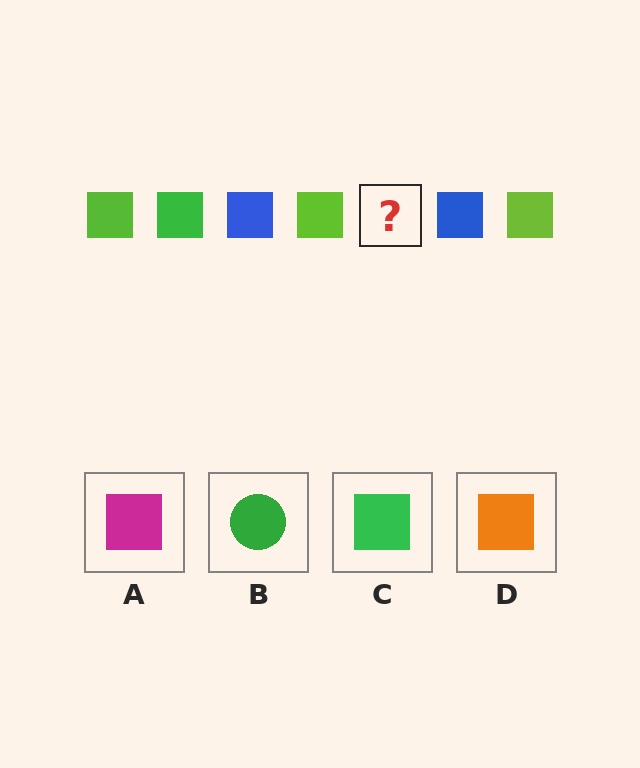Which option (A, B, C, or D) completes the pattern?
C.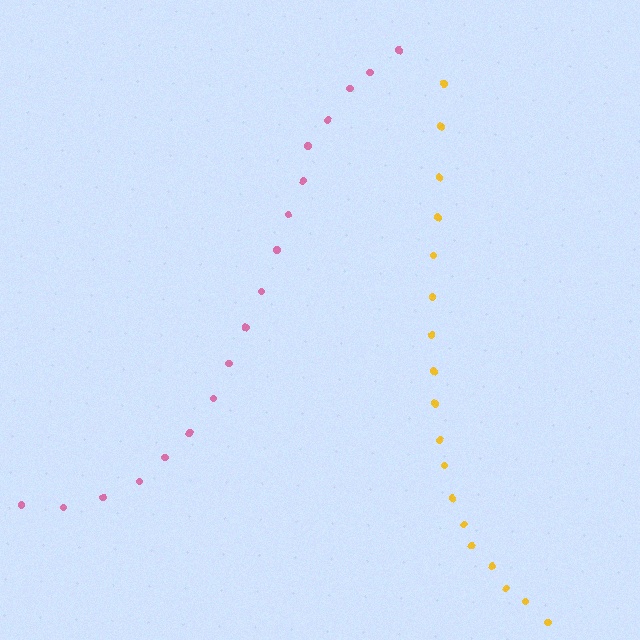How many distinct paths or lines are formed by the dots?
There are 2 distinct paths.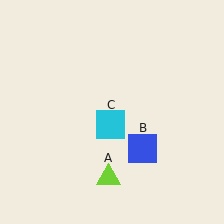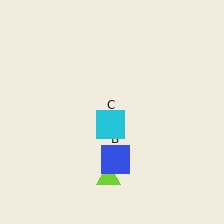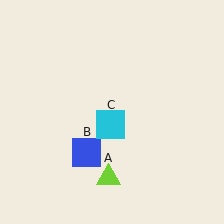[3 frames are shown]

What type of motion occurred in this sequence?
The blue square (object B) rotated clockwise around the center of the scene.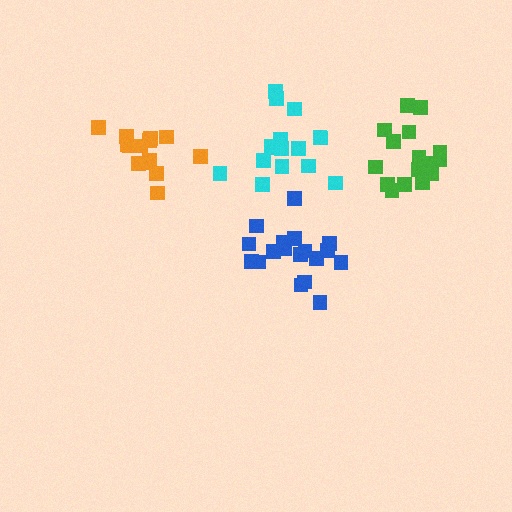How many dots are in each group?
Group 1: 18 dots, Group 2: 16 dots, Group 3: 14 dots, Group 4: 18 dots (66 total).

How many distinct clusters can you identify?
There are 4 distinct clusters.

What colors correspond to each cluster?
The clusters are colored: blue, cyan, orange, green.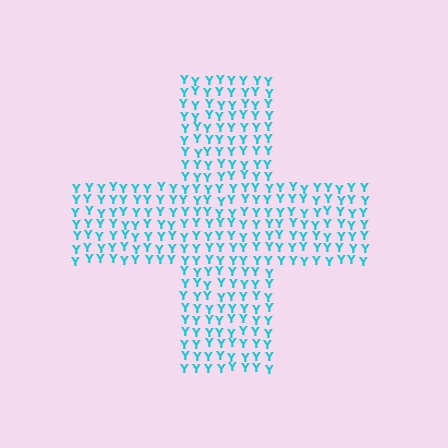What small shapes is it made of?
It is made of small letter Y's.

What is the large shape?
The large shape is a cross.